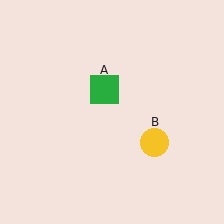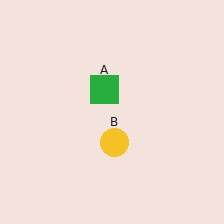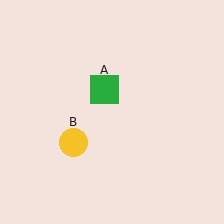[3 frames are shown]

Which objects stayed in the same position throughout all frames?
Green square (object A) remained stationary.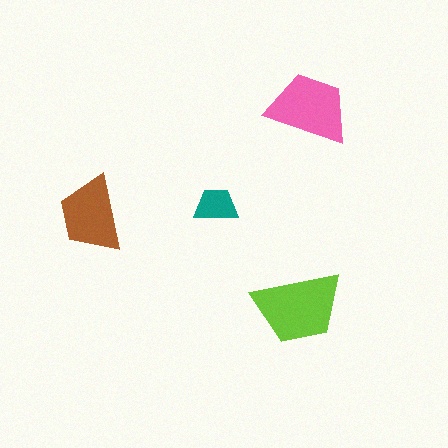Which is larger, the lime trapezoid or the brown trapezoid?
The lime one.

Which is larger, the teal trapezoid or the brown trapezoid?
The brown one.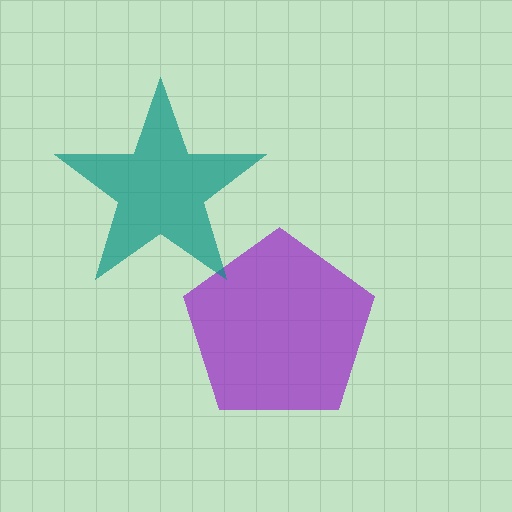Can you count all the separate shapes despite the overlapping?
Yes, there are 2 separate shapes.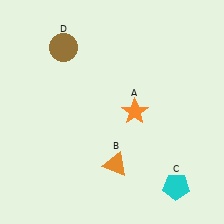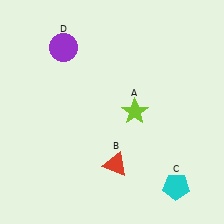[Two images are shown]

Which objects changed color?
A changed from orange to lime. B changed from orange to red. D changed from brown to purple.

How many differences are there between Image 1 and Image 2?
There are 3 differences between the two images.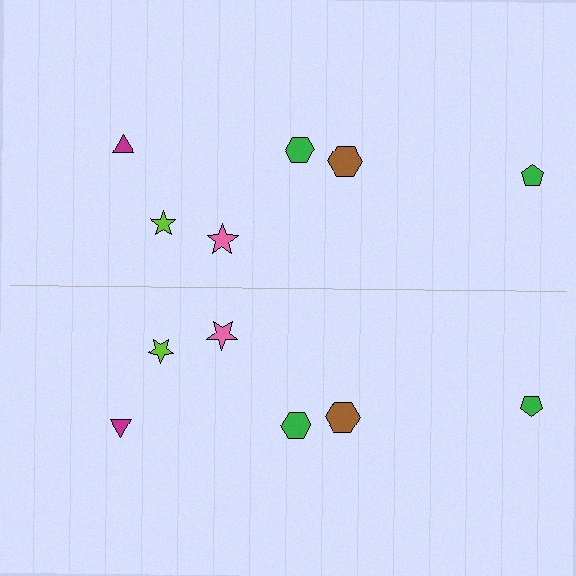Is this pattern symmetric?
Yes, this pattern has bilateral (reflection) symmetry.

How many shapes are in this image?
There are 12 shapes in this image.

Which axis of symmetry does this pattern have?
The pattern has a horizontal axis of symmetry running through the center of the image.